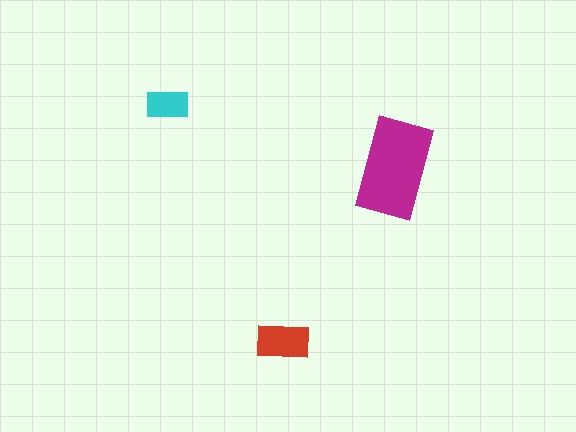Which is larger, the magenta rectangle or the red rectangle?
The magenta one.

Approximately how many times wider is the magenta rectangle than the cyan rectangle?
About 2.5 times wider.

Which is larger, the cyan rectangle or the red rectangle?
The red one.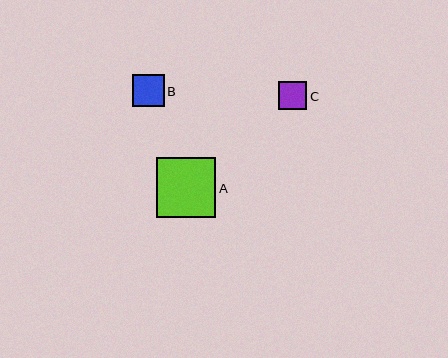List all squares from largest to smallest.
From largest to smallest: A, B, C.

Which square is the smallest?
Square C is the smallest with a size of approximately 28 pixels.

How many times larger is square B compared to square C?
Square B is approximately 1.1 times the size of square C.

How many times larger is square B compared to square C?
Square B is approximately 1.1 times the size of square C.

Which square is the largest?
Square A is the largest with a size of approximately 60 pixels.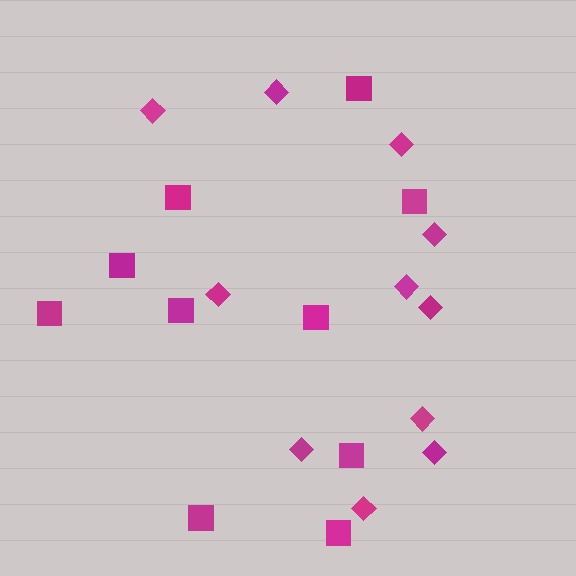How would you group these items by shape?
There are 2 groups: one group of squares (10) and one group of diamonds (11).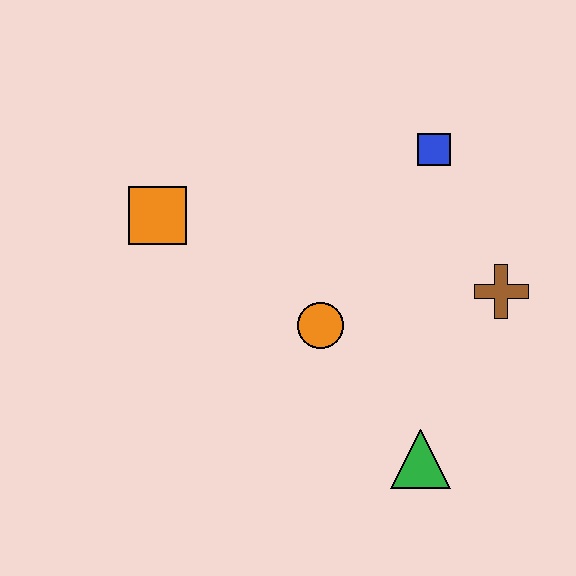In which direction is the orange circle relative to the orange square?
The orange circle is to the right of the orange square.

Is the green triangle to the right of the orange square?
Yes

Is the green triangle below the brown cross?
Yes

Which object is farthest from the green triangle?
The orange square is farthest from the green triangle.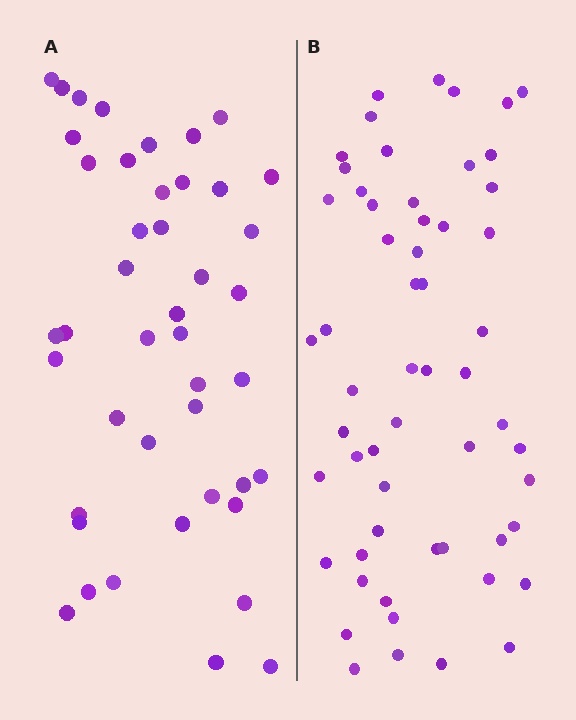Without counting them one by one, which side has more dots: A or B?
Region B (the right region) has more dots.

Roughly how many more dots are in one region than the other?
Region B has approximately 15 more dots than region A.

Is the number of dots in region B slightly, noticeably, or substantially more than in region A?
Region B has noticeably more, but not dramatically so. The ratio is roughly 1.3 to 1.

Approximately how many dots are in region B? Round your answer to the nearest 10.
About 60 dots. (The exact count is 57, which rounds to 60.)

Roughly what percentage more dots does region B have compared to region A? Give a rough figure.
About 30% more.